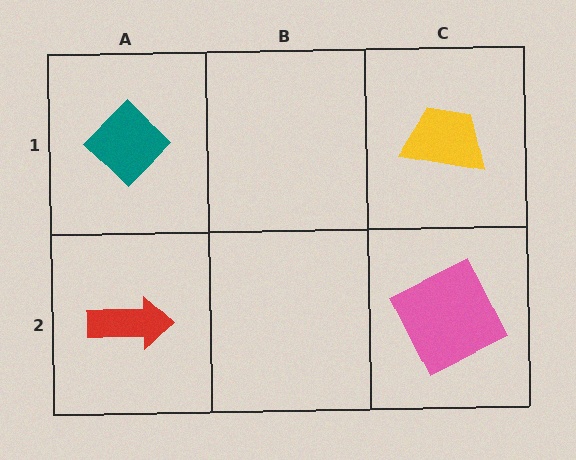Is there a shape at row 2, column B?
No, that cell is empty.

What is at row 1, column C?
A yellow trapezoid.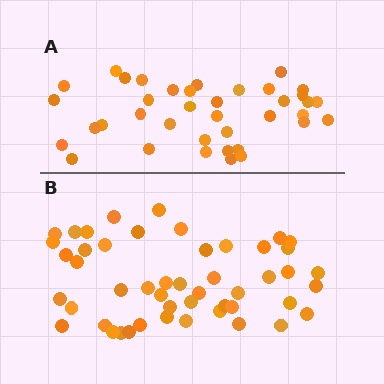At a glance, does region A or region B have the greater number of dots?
Region B (the bottom region) has more dots.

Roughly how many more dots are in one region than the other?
Region B has roughly 12 or so more dots than region A.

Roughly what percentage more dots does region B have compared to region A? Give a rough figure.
About 30% more.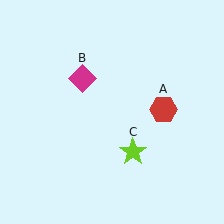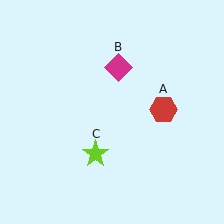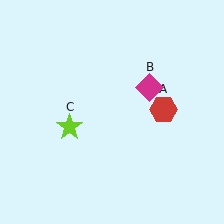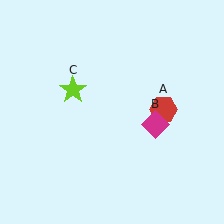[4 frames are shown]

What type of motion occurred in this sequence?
The magenta diamond (object B), lime star (object C) rotated clockwise around the center of the scene.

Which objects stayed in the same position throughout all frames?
Red hexagon (object A) remained stationary.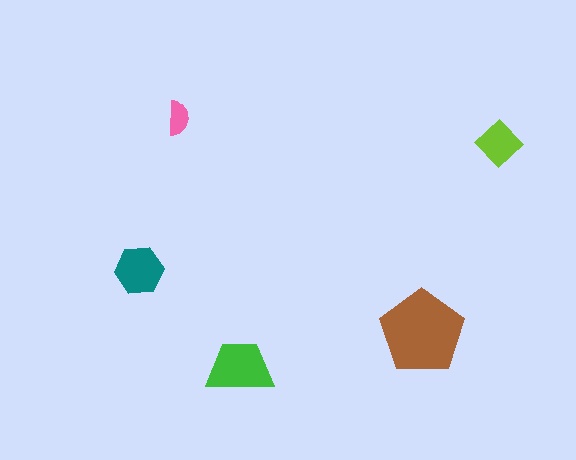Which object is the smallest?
The pink semicircle.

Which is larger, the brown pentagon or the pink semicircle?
The brown pentagon.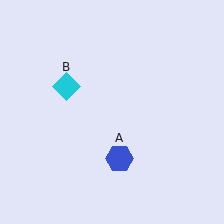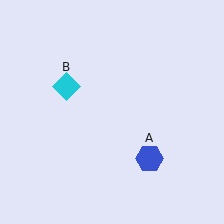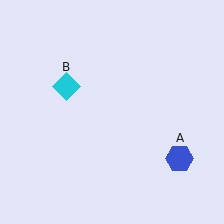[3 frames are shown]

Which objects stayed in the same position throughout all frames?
Cyan diamond (object B) remained stationary.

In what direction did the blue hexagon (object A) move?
The blue hexagon (object A) moved right.